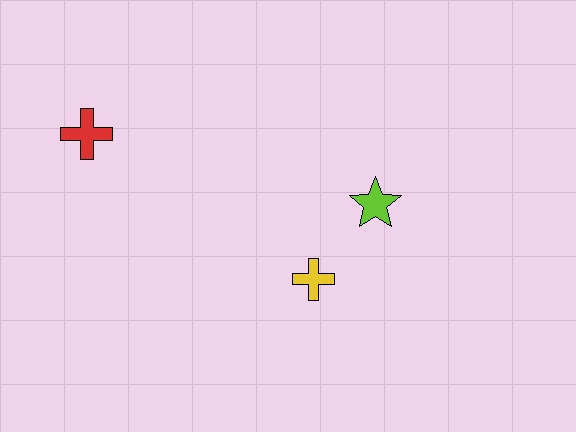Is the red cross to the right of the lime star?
No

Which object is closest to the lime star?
The yellow cross is closest to the lime star.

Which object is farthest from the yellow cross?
The red cross is farthest from the yellow cross.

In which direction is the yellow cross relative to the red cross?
The yellow cross is to the right of the red cross.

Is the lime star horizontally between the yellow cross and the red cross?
No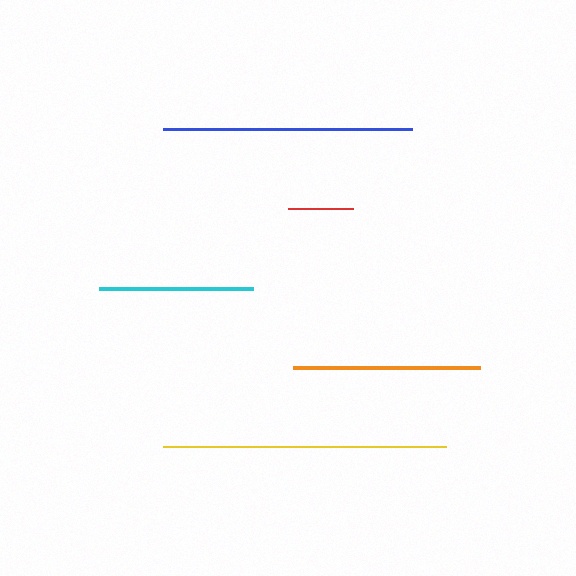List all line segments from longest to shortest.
From longest to shortest: yellow, blue, orange, cyan, red.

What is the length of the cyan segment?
The cyan segment is approximately 154 pixels long.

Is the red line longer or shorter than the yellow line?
The yellow line is longer than the red line.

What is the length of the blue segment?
The blue segment is approximately 249 pixels long.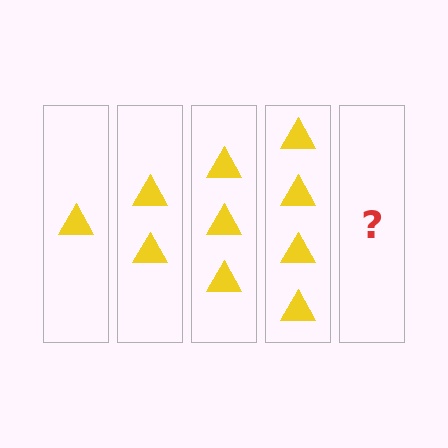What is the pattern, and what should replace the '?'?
The pattern is that each step adds one more triangle. The '?' should be 5 triangles.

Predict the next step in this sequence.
The next step is 5 triangles.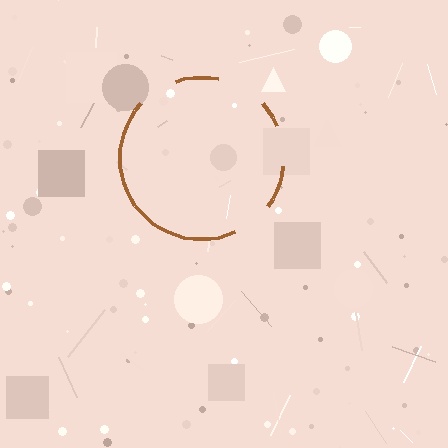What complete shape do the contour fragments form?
The contour fragments form a circle.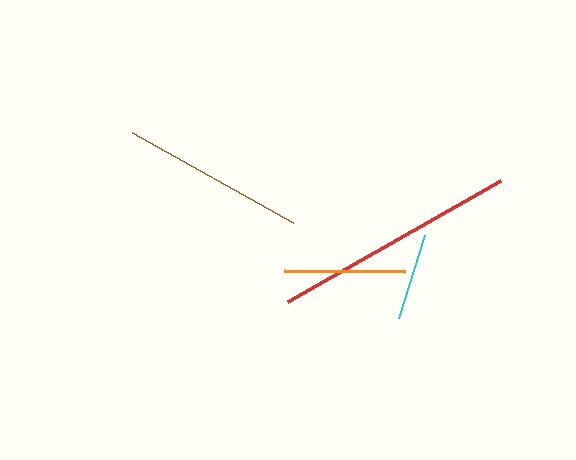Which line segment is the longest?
The red line is the longest at approximately 245 pixels.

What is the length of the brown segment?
The brown segment is approximately 184 pixels long.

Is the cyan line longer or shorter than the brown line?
The brown line is longer than the cyan line.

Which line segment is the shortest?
The cyan line is the shortest at approximately 87 pixels.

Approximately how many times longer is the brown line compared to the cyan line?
The brown line is approximately 2.1 times the length of the cyan line.